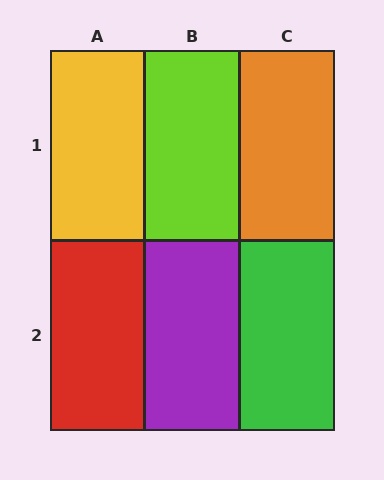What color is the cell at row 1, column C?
Orange.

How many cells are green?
1 cell is green.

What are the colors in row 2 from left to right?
Red, purple, green.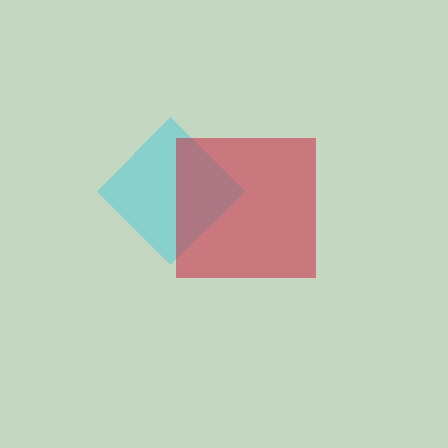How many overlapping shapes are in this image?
There are 2 overlapping shapes in the image.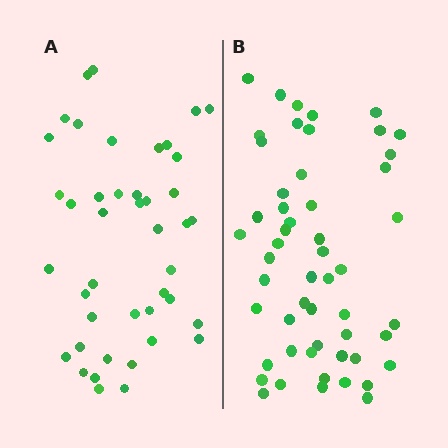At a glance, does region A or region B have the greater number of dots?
Region B (the right region) has more dots.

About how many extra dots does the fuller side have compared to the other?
Region B has roughly 10 or so more dots than region A.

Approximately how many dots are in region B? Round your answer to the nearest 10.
About 50 dots. (The exact count is 53, which rounds to 50.)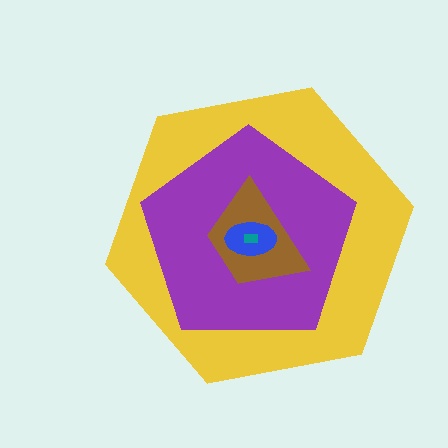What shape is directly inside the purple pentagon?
The brown trapezoid.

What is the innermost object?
The teal rectangle.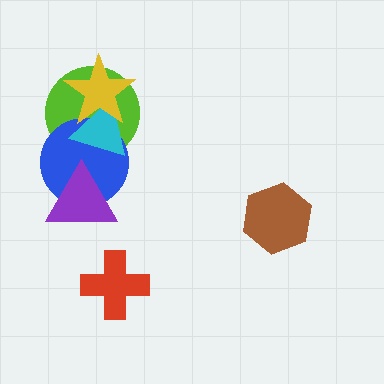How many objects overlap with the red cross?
0 objects overlap with the red cross.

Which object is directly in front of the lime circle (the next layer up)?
The blue circle is directly in front of the lime circle.